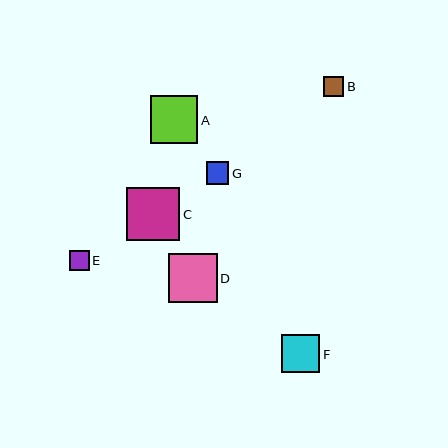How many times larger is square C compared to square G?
Square C is approximately 2.3 times the size of square G.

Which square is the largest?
Square C is the largest with a size of approximately 53 pixels.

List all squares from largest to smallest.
From largest to smallest: C, D, A, F, G, B, E.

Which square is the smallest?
Square E is the smallest with a size of approximately 20 pixels.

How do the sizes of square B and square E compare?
Square B and square E are approximately the same size.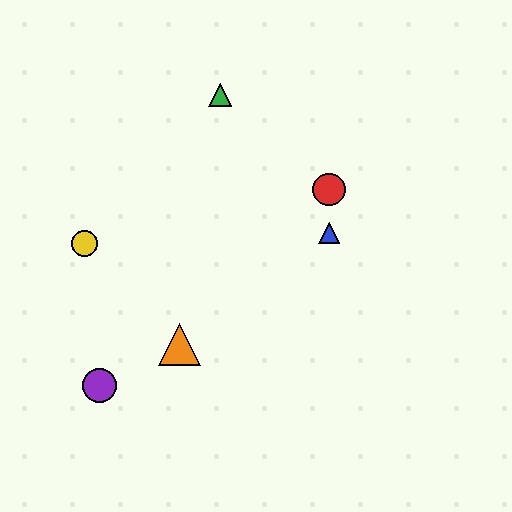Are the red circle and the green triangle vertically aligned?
No, the red circle is at x≈329 and the green triangle is at x≈220.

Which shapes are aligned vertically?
The red circle, the blue triangle are aligned vertically.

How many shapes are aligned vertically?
2 shapes (the red circle, the blue triangle) are aligned vertically.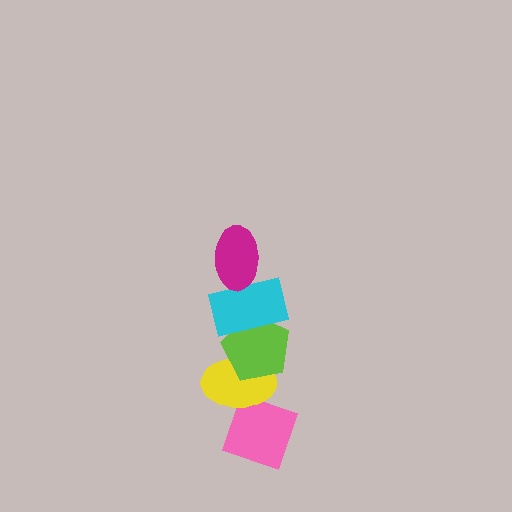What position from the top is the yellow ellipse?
The yellow ellipse is 4th from the top.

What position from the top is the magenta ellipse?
The magenta ellipse is 1st from the top.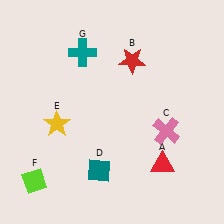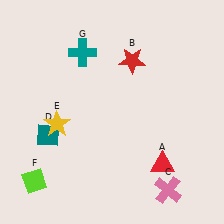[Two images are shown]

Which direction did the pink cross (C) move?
The pink cross (C) moved down.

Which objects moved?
The objects that moved are: the pink cross (C), the teal diamond (D).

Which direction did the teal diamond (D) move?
The teal diamond (D) moved left.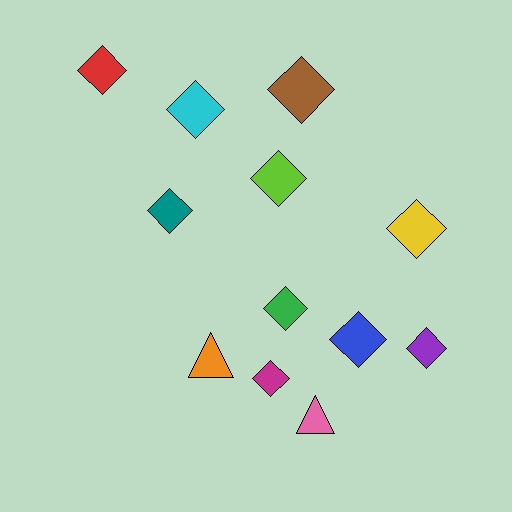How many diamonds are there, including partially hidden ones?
There are 10 diamonds.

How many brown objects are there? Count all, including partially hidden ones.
There is 1 brown object.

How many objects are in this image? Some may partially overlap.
There are 12 objects.